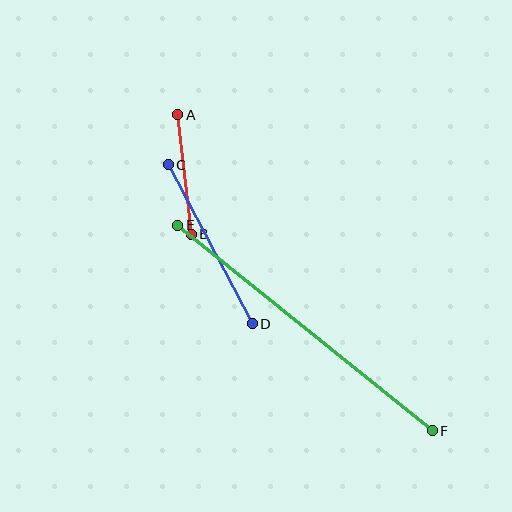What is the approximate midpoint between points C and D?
The midpoint is at approximately (210, 244) pixels.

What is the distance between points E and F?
The distance is approximately 327 pixels.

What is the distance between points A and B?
The distance is approximately 120 pixels.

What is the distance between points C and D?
The distance is approximately 180 pixels.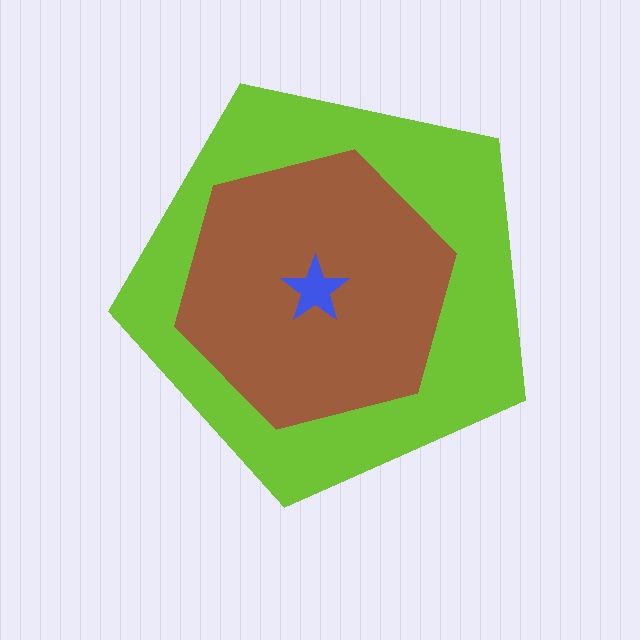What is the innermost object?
The blue star.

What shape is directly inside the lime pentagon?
The brown hexagon.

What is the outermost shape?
The lime pentagon.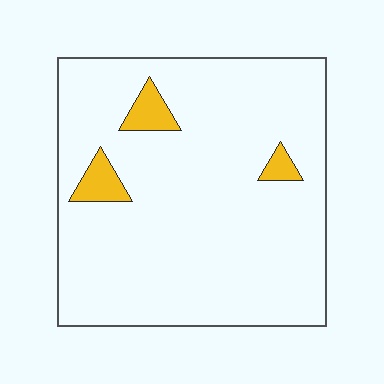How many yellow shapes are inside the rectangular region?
3.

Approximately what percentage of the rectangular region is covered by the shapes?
Approximately 5%.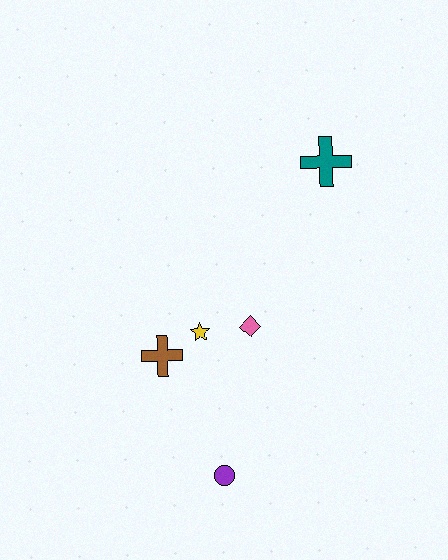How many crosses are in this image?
There are 2 crosses.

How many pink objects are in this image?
There is 1 pink object.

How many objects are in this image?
There are 5 objects.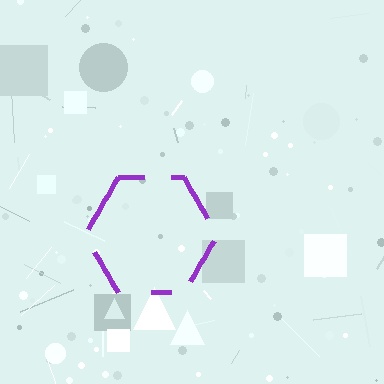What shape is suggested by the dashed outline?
The dashed outline suggests a hexagon.